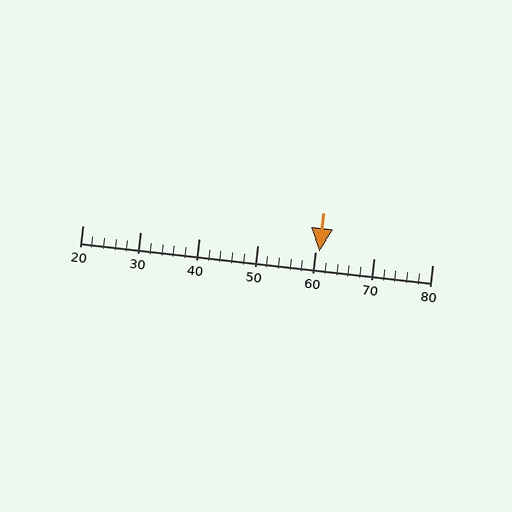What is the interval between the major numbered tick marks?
The major tick marks are spaced 10 units apart.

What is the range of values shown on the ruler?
The ruler shows values from 20 to 80.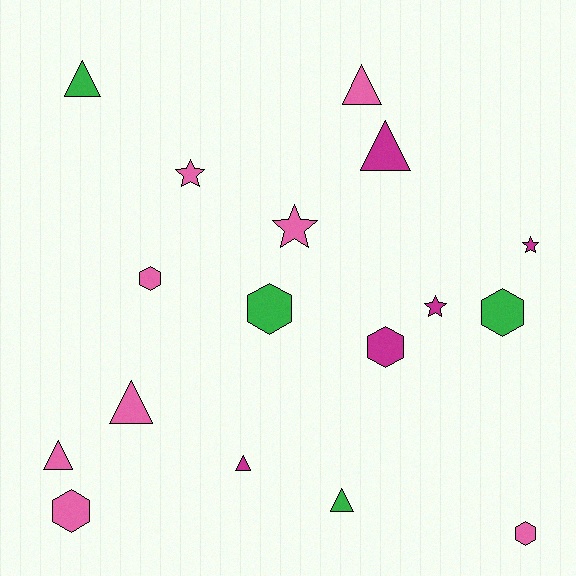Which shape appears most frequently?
Triangle, with 7 objects.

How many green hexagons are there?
There are 2 green hexagons.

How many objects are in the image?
There are 17 objects.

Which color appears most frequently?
Pink, with 8 objects.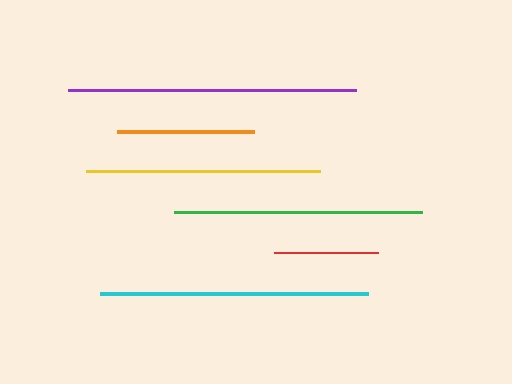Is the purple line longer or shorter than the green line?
The purple line is longer than the green line.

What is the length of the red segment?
The red segment is approximately 104 pixels long.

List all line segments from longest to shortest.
From longest to shortest: purple, cyan, green, yellow, orange, red.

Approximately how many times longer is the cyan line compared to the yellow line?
The cyan line is approximately 1.1 times the length of the yellow line.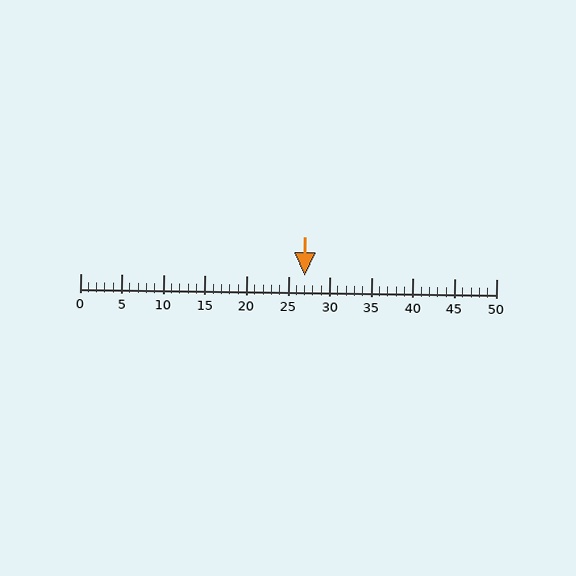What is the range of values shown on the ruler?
The ruler shows values from 0 to 50.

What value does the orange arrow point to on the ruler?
The orange arrow points to approximately 27.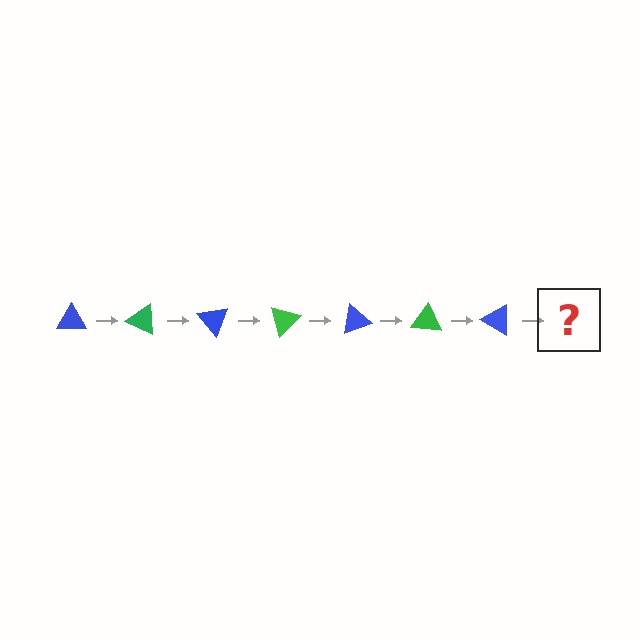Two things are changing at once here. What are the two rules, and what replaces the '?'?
The two rules are that it rotates 25 degrees each step and the color cycles through blue and green. The '?' should be a green triangle, rotated 175 degrees from the start.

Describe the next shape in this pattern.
It should be a green triangle, rotated 175 degrees from the start.